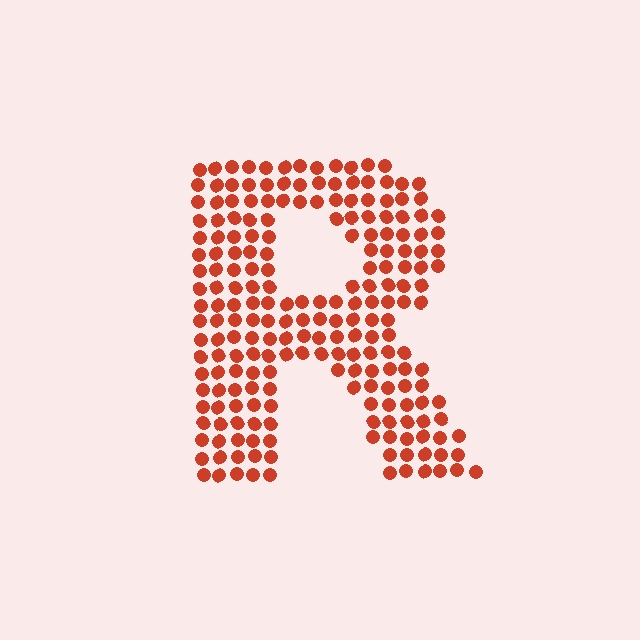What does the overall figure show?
The overall figure shows the letter R.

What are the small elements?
The small elements are circles.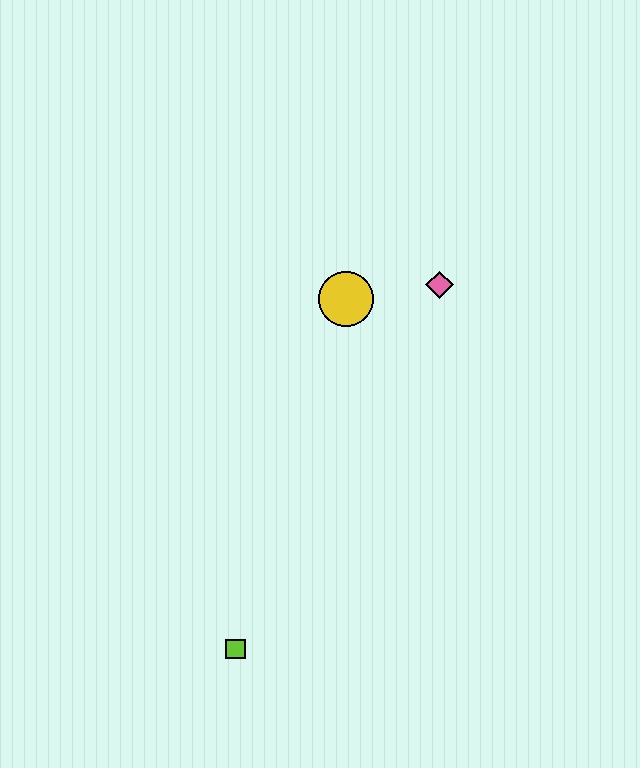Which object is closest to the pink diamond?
The yellow circle is closest to the pink diamond.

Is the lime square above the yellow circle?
No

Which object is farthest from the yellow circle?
The lime square is farthest from the yellow circle.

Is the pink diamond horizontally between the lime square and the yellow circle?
No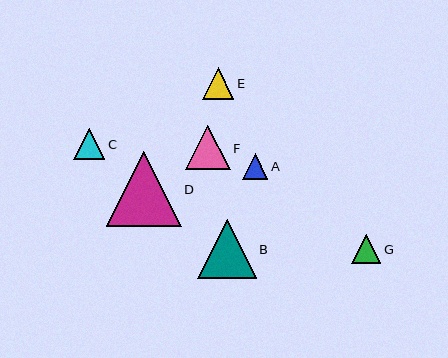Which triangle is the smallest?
Triangle A is the smallest with a size of approximately 26 pixels.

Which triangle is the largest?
Triangle D is the largest with a size of approximately 75 pixels.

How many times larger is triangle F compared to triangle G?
Triangle F is approximately 1.5 times the size of triangle G.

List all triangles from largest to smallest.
From largest to smallest: D, B, F, E, C, G, A.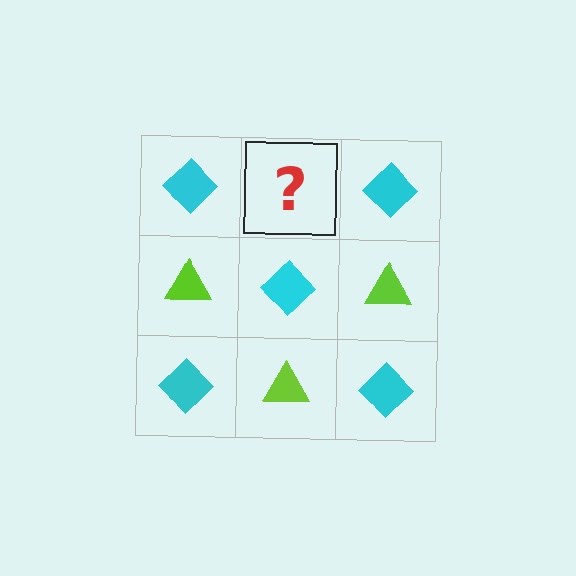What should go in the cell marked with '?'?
The missing cell should contain a lime triangle.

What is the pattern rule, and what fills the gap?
The rule is that it alternates cyan diamond and lime triangle in a checkerboard pattern. The gap should be filled with a lime triangle.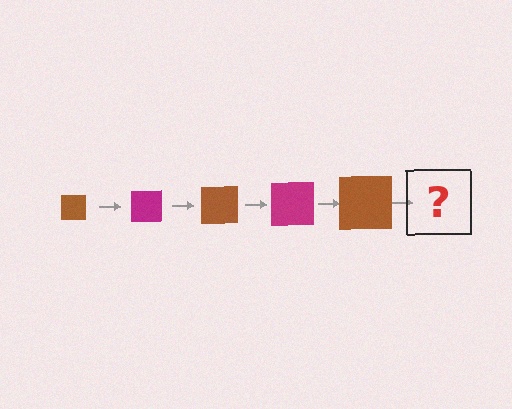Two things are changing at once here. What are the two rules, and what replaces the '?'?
The two rules are that the square grows larger each step and the color cycles through brown and magenta. The '?' should be a magenta square, larger than the previous one.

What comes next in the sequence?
The next element should be a magenta square, larger than the previous one.